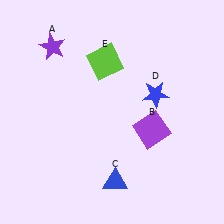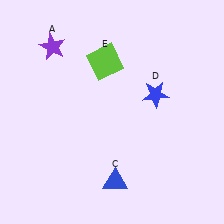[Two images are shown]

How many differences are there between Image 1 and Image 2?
There is 1 difference between the two images.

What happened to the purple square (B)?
The purple square (B) was removed in Image 2. It was in the bottom-right area of Image 1.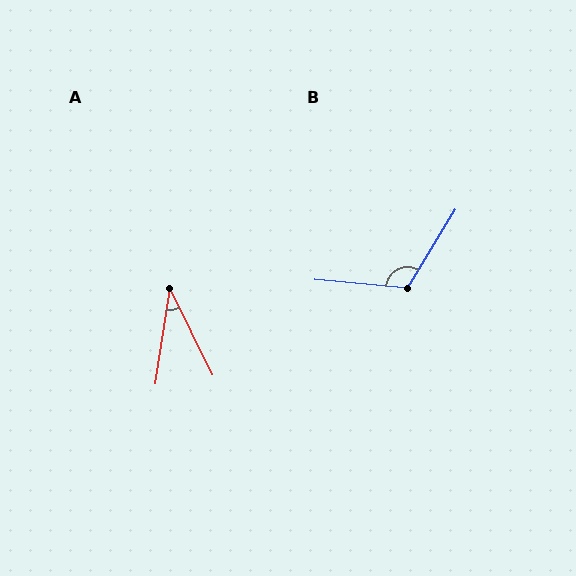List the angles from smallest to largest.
A (34°), B (116°).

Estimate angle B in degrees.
Approximately 116 degrees.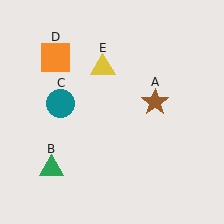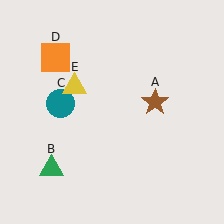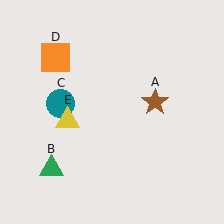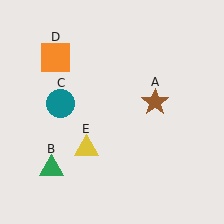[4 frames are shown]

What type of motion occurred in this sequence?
The yellow triangle (object E) rotated counterclockwise around the center of the scene.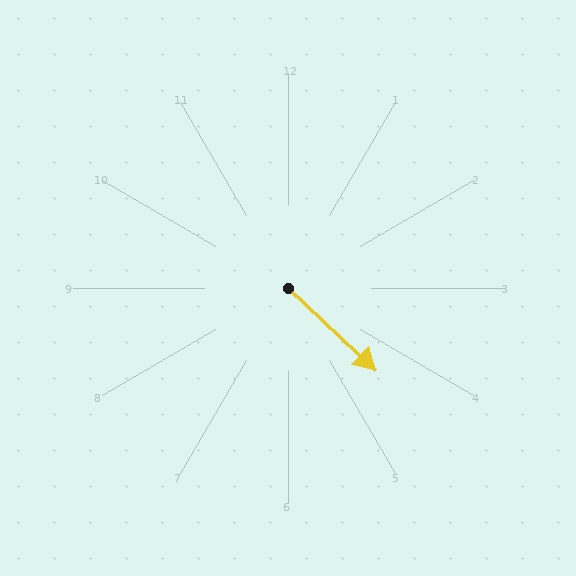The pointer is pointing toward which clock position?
Roughly 4 o'clock.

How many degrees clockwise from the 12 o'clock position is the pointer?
Approximately 133 degrees.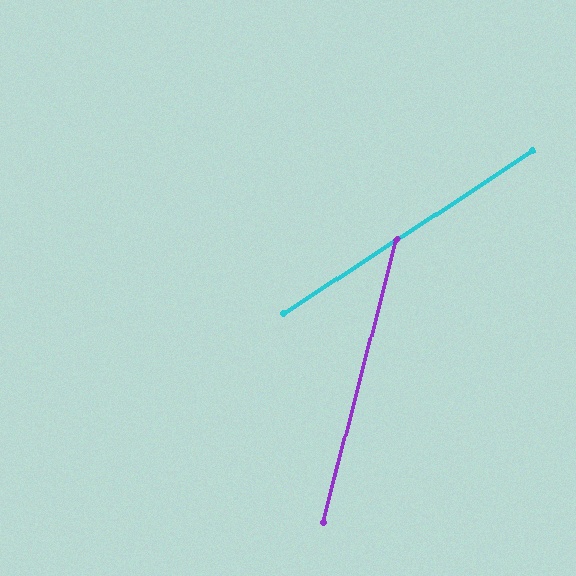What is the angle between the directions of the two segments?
Approximately 42 degrees.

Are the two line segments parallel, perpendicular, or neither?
Neither parallel nor perpendicular — they differ by about 42°.